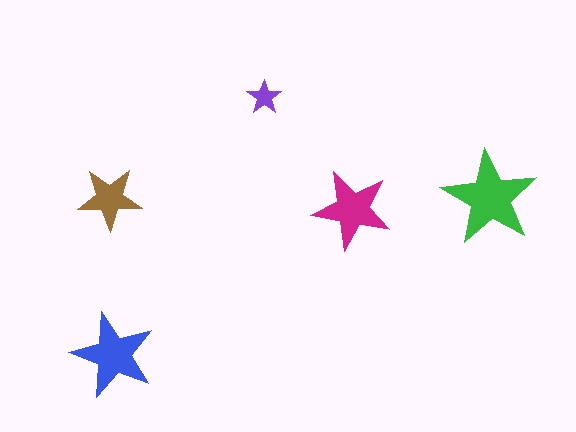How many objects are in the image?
There are 5 objects in the image.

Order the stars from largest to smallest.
the green one, the blue one, the magenta one, the brown one, the purple one.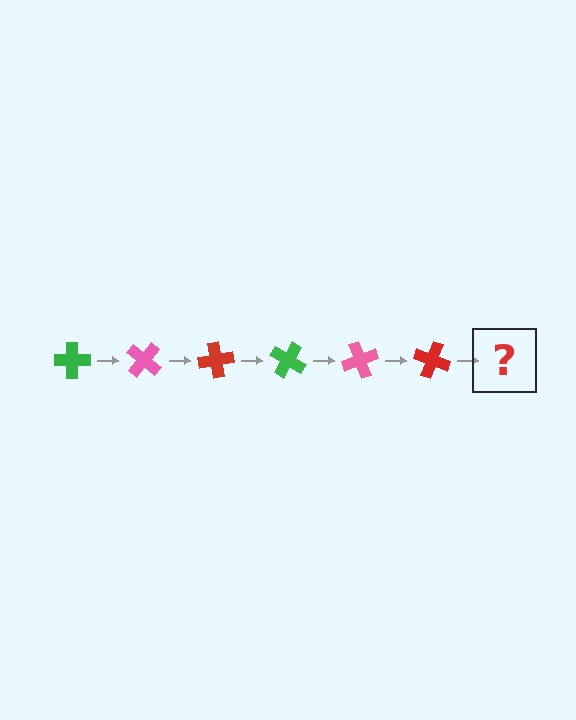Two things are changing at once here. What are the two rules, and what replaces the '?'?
The two rules are that it rotates 40 degrees each step and the color cycles through green, pink, and red. The '?' should be a green cross, rotated 240 degrees from the start.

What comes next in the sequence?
The next element should be a green cross, rotated 240 degrees from the start.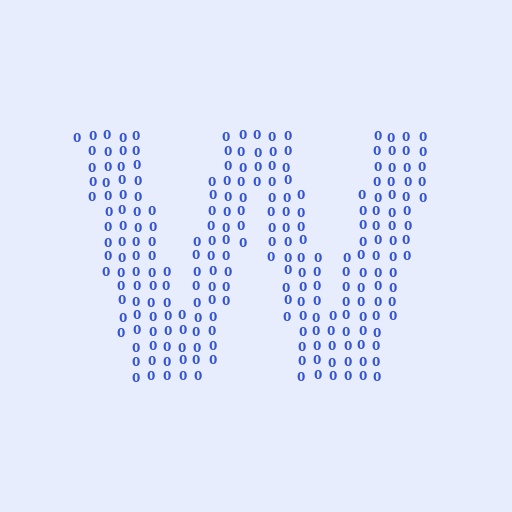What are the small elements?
The small elements are digit 0's.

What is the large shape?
The large shape is the letter W.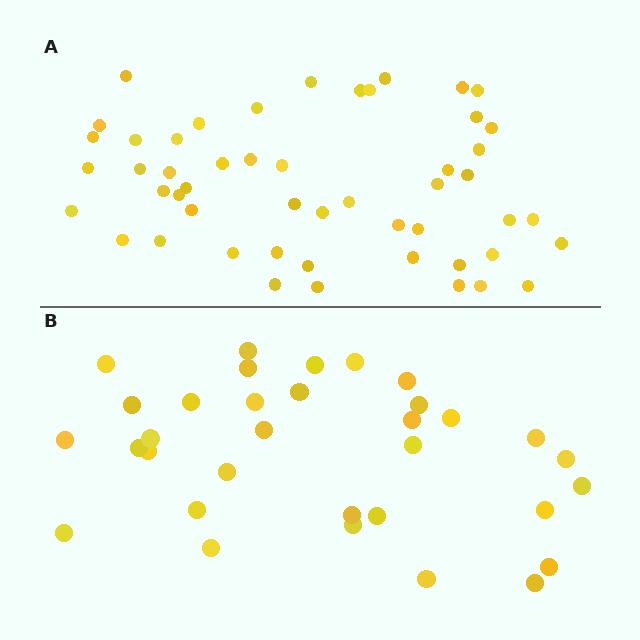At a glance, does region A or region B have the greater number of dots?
Region A (the top region) has more dots.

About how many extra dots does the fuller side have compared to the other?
Region A has approximately 20 more dots than region B.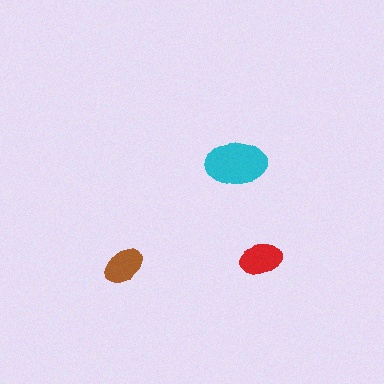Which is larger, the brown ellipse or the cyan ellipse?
The cyan one.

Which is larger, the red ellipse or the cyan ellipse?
The cyan one.